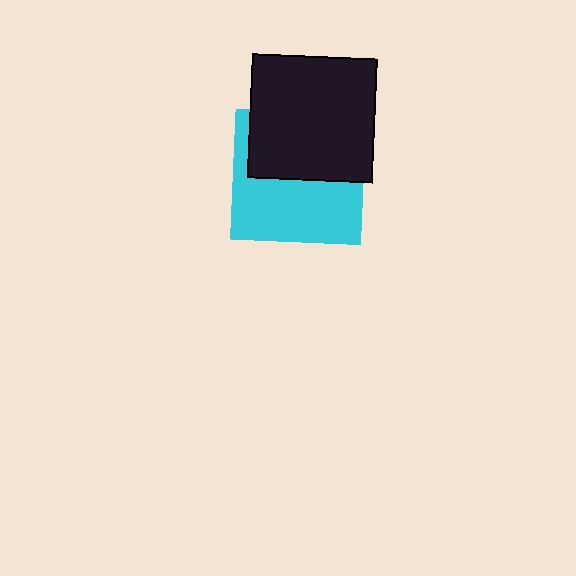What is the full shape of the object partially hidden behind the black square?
The partially hidden object is a cyan square.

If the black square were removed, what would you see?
You would see the complete cyan square.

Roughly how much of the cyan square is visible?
About half of it is visible (roughly 53%).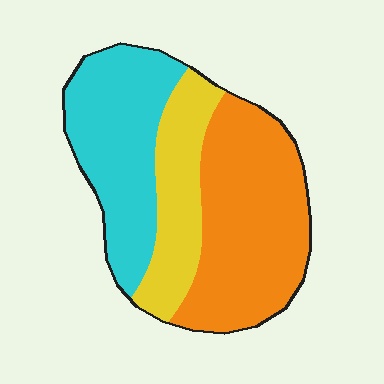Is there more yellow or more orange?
Orange.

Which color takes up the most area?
Orange, at roughly 45%.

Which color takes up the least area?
Yellow, at roughly 20%.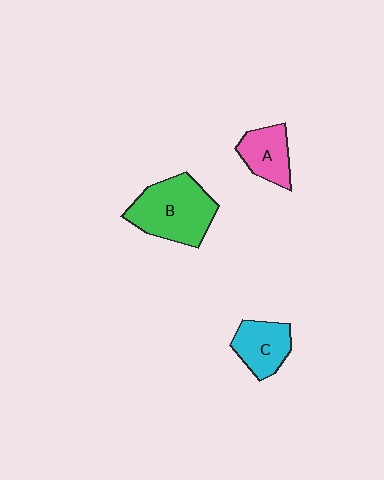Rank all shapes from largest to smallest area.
From largest to smallest: B (green), C (cyan), A (pink).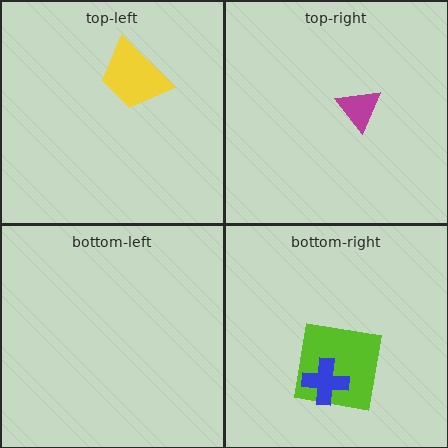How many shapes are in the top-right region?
1.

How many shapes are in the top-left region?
1.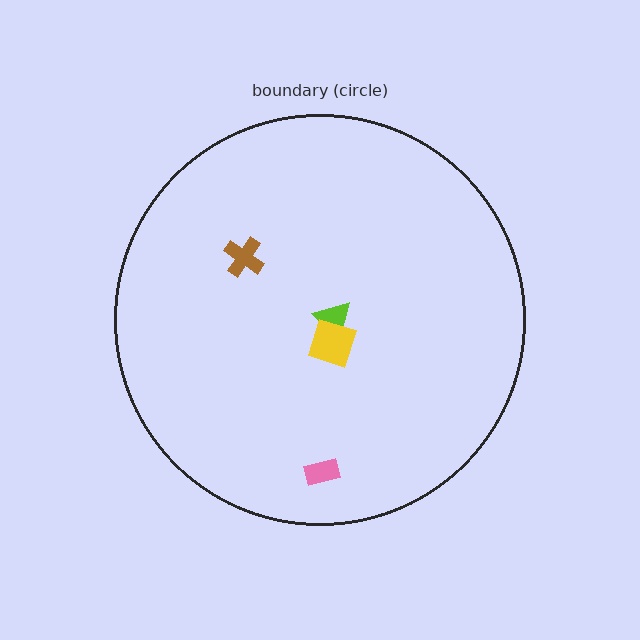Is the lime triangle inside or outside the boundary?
Inside.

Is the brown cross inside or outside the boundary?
Inside.